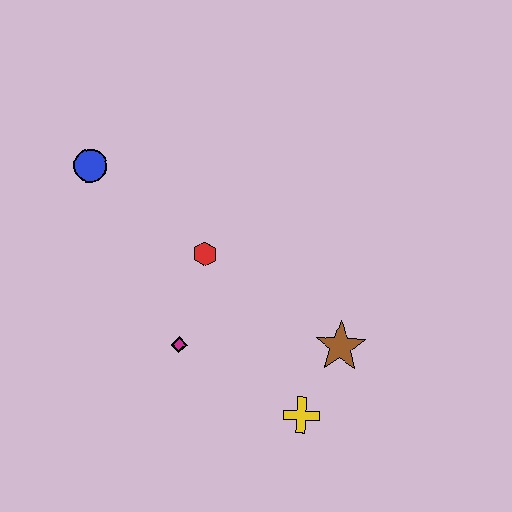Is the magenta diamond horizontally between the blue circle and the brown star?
Yes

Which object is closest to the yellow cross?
The brown star is closest to the yellow cross.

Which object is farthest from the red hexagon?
The yellow cross is farthest from the red hexagon.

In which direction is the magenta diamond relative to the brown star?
The magenta diamond is to the left of the brown star.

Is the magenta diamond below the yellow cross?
No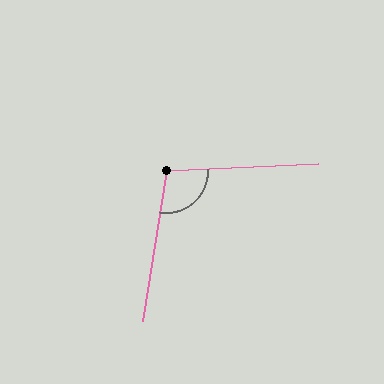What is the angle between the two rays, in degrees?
Approximately 102 degrees.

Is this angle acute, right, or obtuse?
It is obtuse.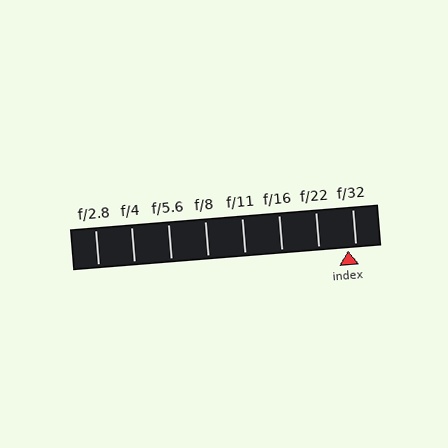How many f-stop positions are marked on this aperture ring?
There are 8 f-stop positions marked.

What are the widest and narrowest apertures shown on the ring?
The widest aperture shown is f/2.8 and the narrowest is f/32.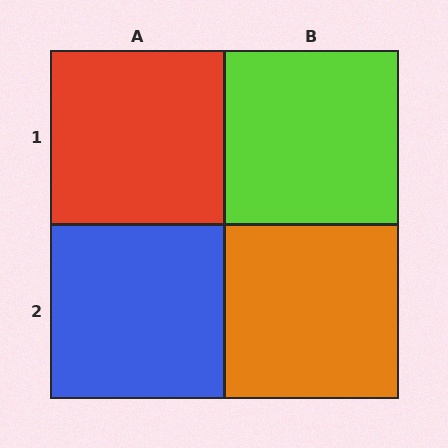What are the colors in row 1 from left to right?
Red, lime.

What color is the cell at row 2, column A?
Blue.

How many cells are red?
1 cell is red.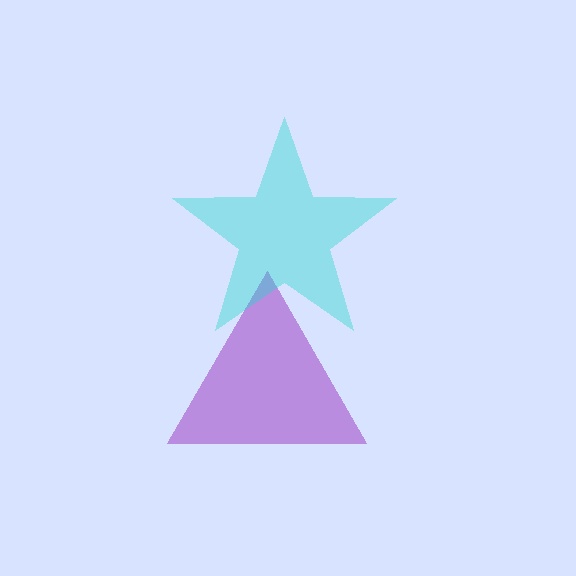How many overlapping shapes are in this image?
There are 2 overlapping shapes in the image.